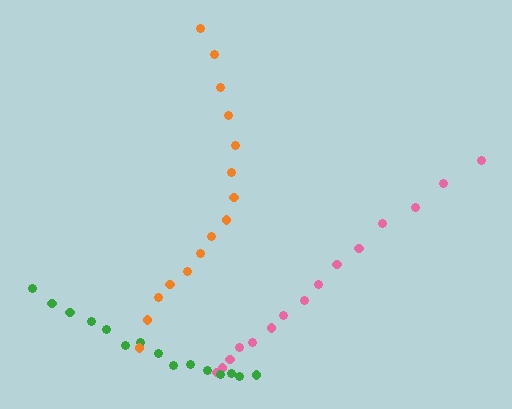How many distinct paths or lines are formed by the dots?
There are 3 distinct paths.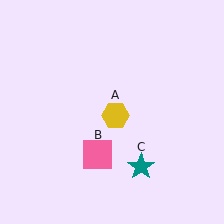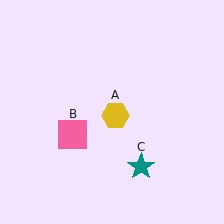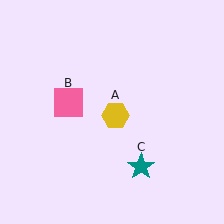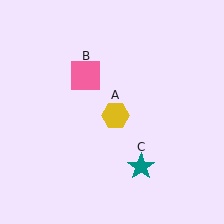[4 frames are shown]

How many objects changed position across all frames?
1 object changed position: pink square (object B).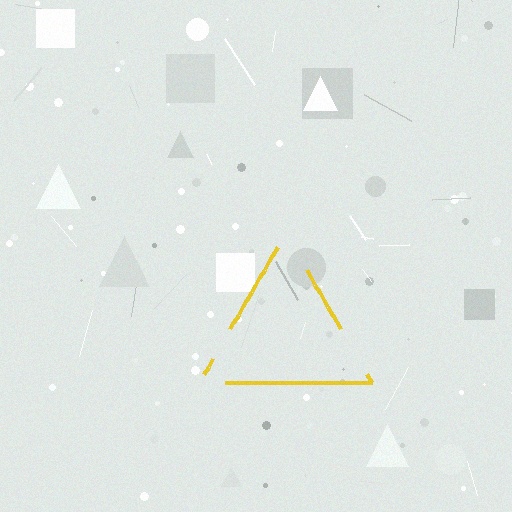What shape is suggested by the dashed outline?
The dashed outline suggests a triangle.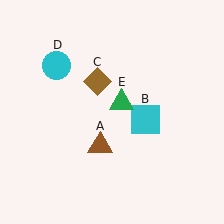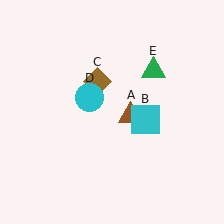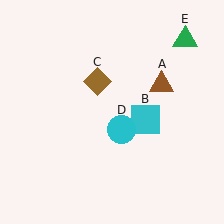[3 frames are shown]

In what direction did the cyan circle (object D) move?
The cyan circle (object D) moved down and to the right.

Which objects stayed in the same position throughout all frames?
Cyan square (object B) and brown diamond (object C) remained stationary.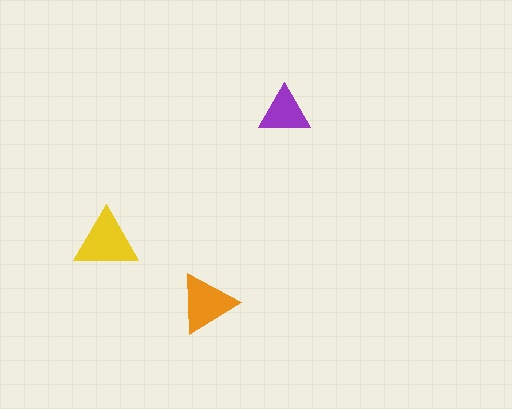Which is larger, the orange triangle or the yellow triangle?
The yellow one.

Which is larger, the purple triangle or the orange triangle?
The orange one.